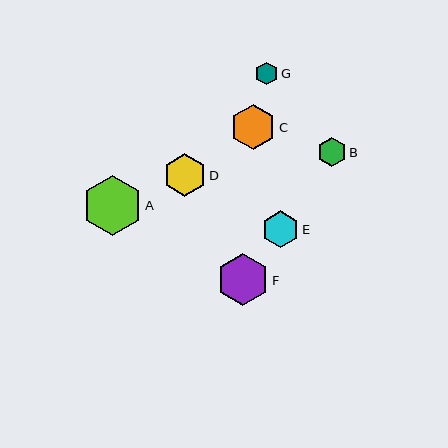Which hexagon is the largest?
Hexagon A is the largest with a size of approximately 60 pixels.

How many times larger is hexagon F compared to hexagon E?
Hexagon F is approximately 1.4 times the size of hexagon E.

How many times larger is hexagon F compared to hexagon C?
Hexagon F is approximately 1.1 times the size of hexagon C.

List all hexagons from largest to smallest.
From largest to smallest: A, F, C, D, E, B, G.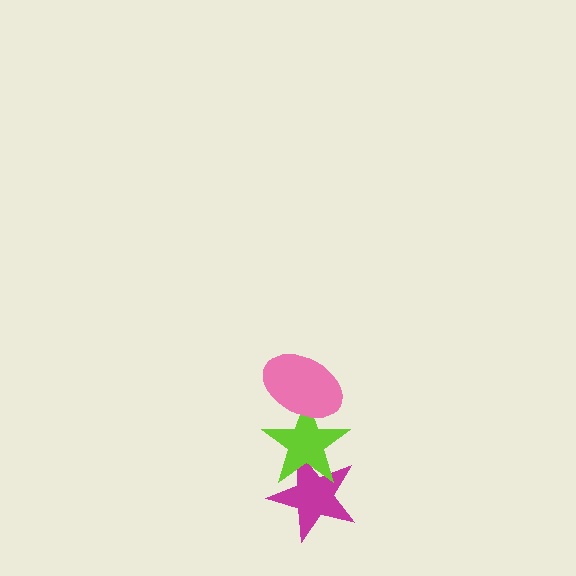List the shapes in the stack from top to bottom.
From top to bottom: the pink ellipse, the lime star, the magenta star.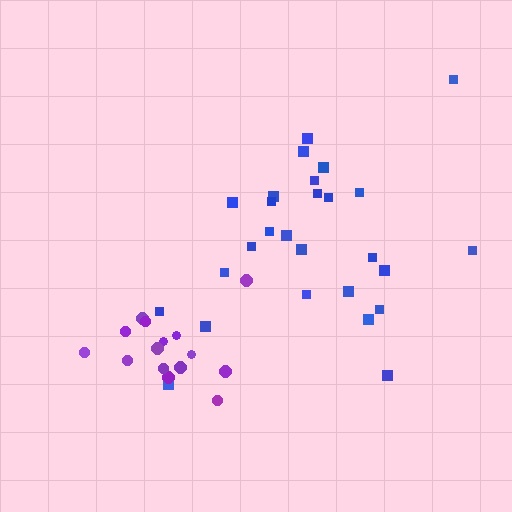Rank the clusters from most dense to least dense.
purple, blue.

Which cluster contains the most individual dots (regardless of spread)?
Blue (27).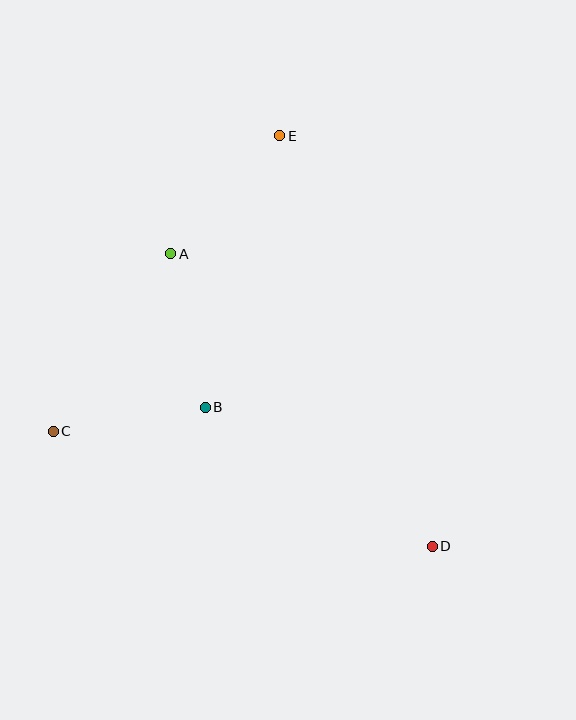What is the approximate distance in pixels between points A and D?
The distance between A and D is approximately 392 pixels.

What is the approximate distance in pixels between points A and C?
The distance between A and C is approximately 213 pixels.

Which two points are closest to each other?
Points B and C are closest to each other.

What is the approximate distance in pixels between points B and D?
The distance between B and D is approximately 266 pixels.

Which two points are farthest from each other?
Points D and E are farthest from each other.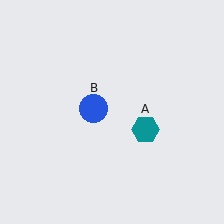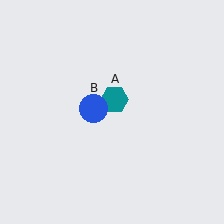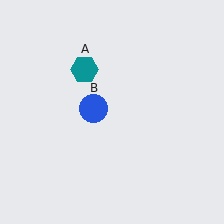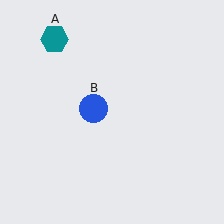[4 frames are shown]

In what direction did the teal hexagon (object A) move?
The teal hexagon (object A) moved up and to the left.